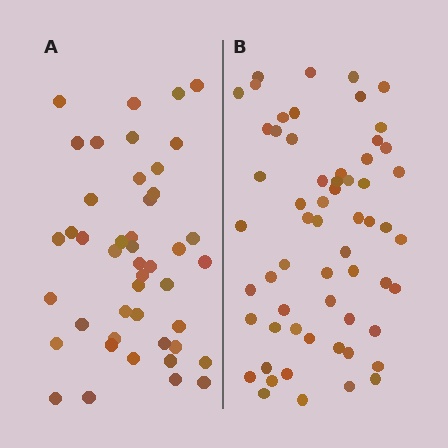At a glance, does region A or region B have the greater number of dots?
Region B (the right region) has more dots.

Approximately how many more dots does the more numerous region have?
Region B has approximately 15 more dots than region A.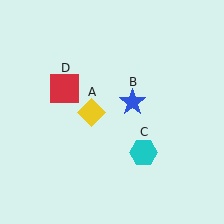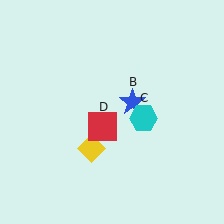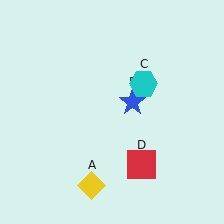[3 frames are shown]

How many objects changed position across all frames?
3 objects changed position: yellow diamond (object A), cyan hexagon (object C), red square (object D).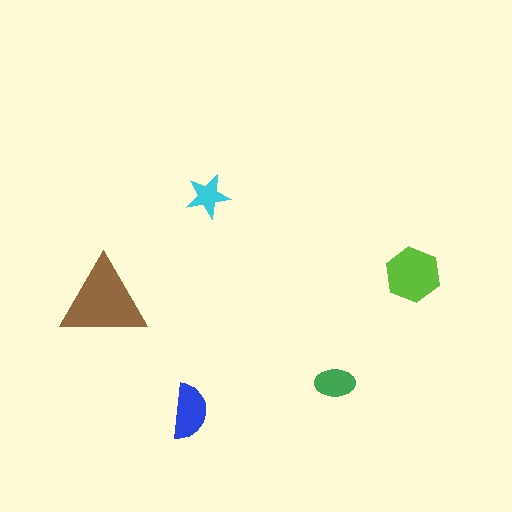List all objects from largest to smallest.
The brown triangle, the lime hexagon, the blue semicircle, the green ellipse, the cyan star.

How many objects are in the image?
There are 5 objects in the image.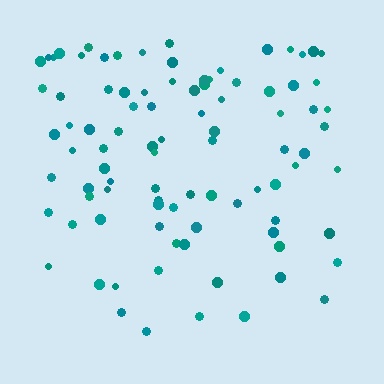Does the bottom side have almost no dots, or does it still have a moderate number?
Still a moderate number, just noticeably fewer than the top.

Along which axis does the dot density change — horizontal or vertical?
Vertical.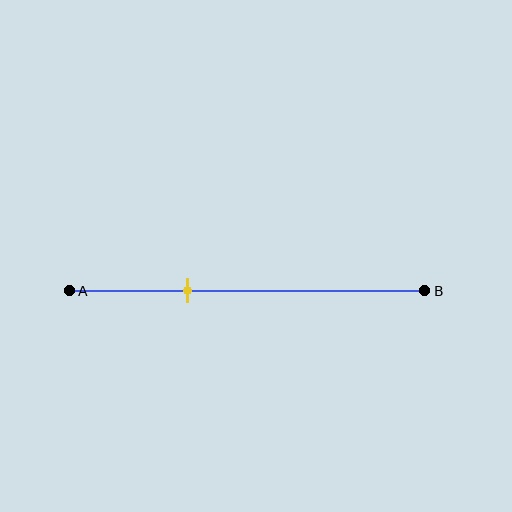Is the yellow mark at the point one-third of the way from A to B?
Yes, the mark is approximately at the one-third point.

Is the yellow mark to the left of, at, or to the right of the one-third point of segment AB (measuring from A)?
The yellow mark is approximately at the one-third point of segment AB.